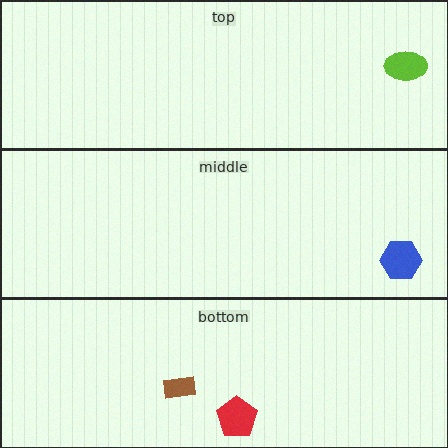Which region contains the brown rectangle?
The bottom region.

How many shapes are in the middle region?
1.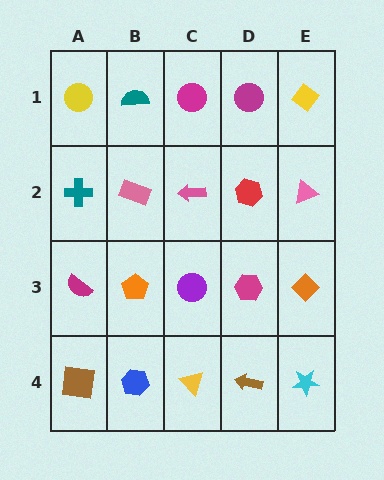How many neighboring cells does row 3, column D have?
4.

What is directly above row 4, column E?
An orange diamond.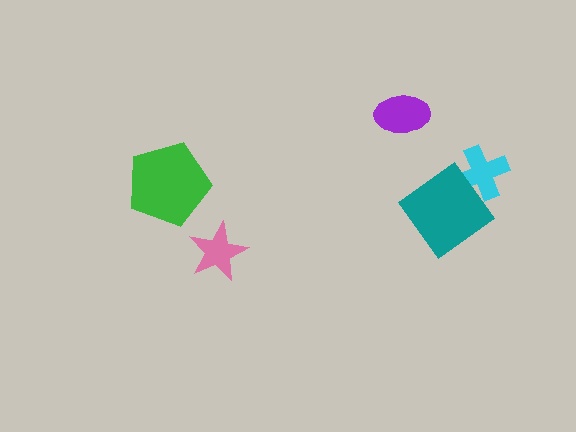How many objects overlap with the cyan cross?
1 object overlaps with the cyan cross.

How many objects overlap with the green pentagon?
0 objects overlap with the green pentagon.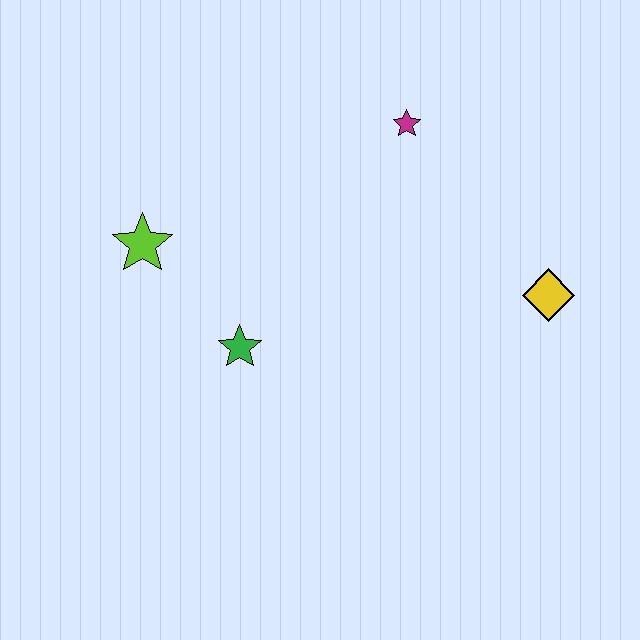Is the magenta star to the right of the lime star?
Yes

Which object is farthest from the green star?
The yellow diamond is farthest from the green star.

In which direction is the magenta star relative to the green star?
The magenta star is above the green star.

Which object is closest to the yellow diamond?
The magenta star is closest to the yellow diamond.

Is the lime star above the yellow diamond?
Yes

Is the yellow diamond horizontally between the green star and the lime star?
No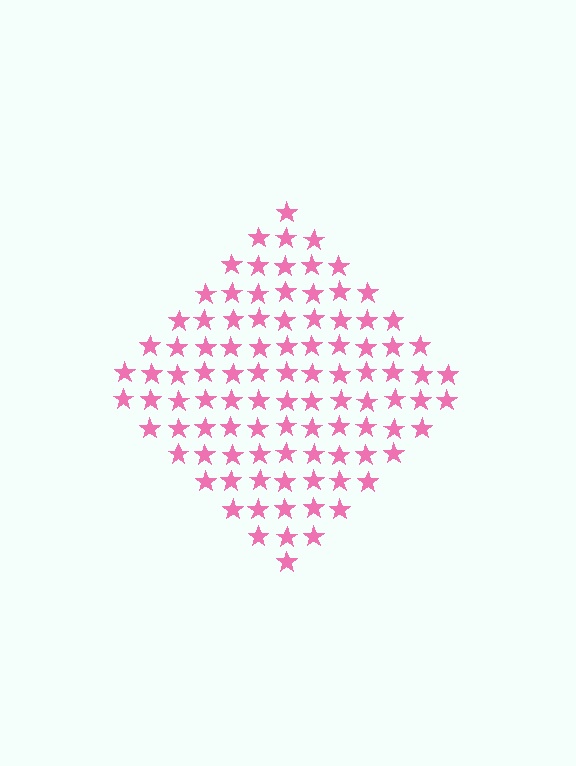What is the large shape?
The large shape is a diamond.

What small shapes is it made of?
It is made of small stars.